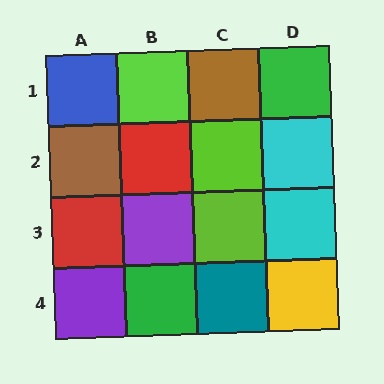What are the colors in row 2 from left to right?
Brown, red, lime, cyan.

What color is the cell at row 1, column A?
Blue.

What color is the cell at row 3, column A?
Red.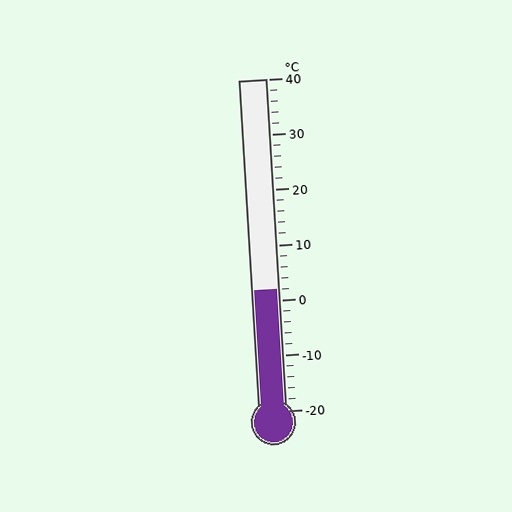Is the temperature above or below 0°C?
The temperature is above 0°C.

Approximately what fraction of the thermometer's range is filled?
The thermometer is filled to approximately 35% of its range.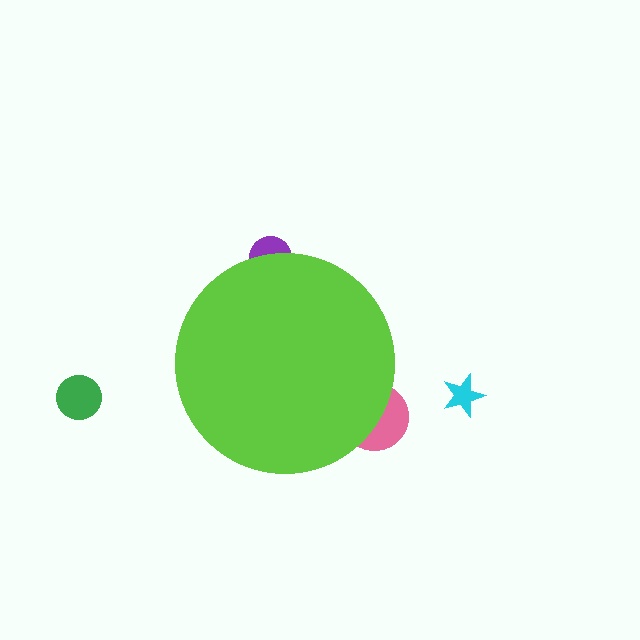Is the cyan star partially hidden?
No, the cyan star is fully visible.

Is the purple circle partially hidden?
Yes, the purple circle is partially hidden behind the lime circle.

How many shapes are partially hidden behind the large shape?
2 shapes are partially hidden.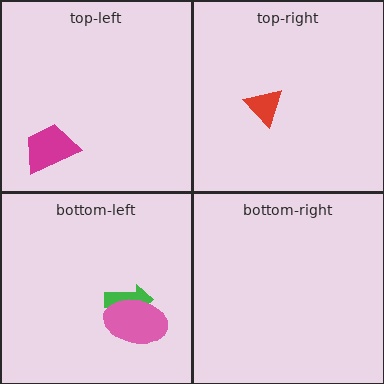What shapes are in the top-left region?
The magenta trapezoid.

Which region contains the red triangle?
The top-right region.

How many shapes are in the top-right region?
1.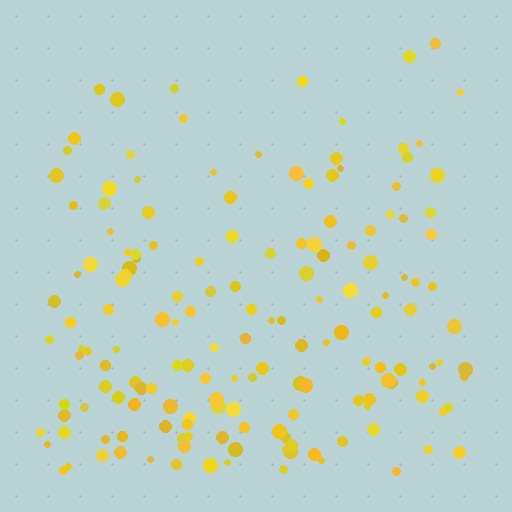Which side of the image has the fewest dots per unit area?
The top.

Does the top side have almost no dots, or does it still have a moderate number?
Still a moderate number, just noticeably fewer than the bottom.